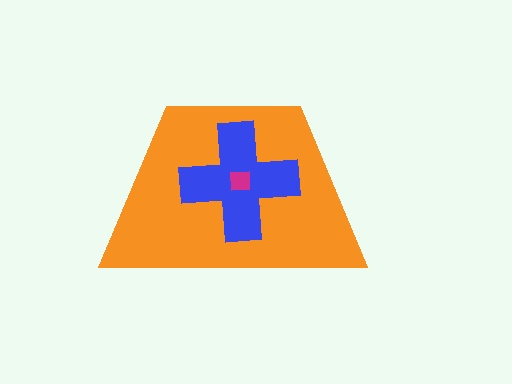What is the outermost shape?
The orange trapezoid.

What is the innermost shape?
The magenta square.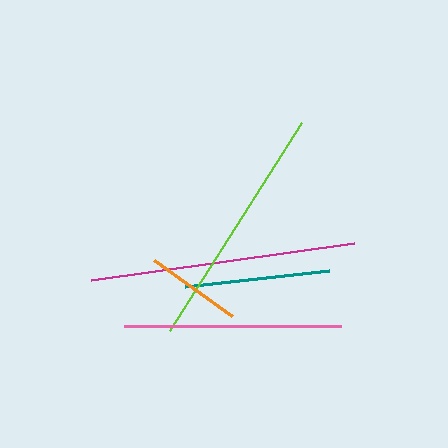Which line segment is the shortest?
The orange line is the shortest at approximately 97 pixels.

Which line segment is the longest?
The magenta line is the longest at approximately 266 pixels.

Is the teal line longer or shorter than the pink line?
The pink line is longer than the teal line.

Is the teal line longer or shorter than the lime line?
The lime line is longer than the teal line.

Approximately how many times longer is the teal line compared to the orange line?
The teal line is approximately 1.5 times the length of the orange line.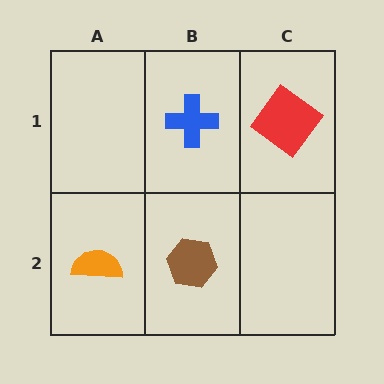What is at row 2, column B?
A brown hexagon.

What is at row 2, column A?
An orange semicircle.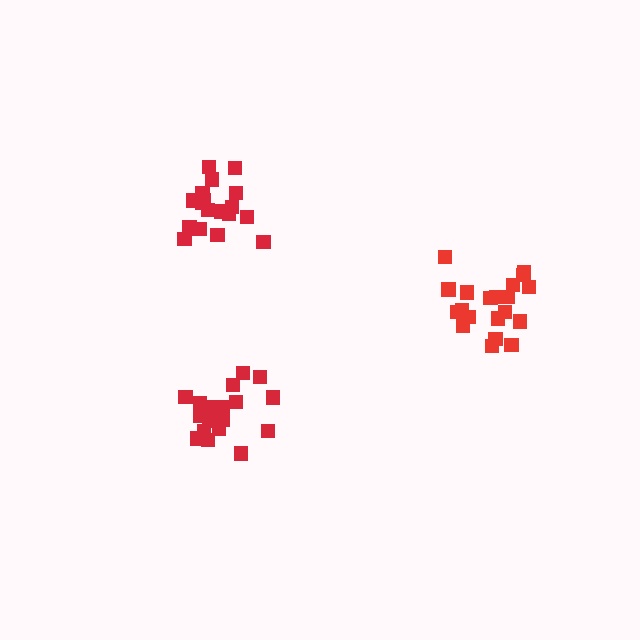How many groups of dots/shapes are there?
There are 3 groups.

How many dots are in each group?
Group 1: 20 dots, Group 2: 18 dots, Group 3: 19 dots (57 total).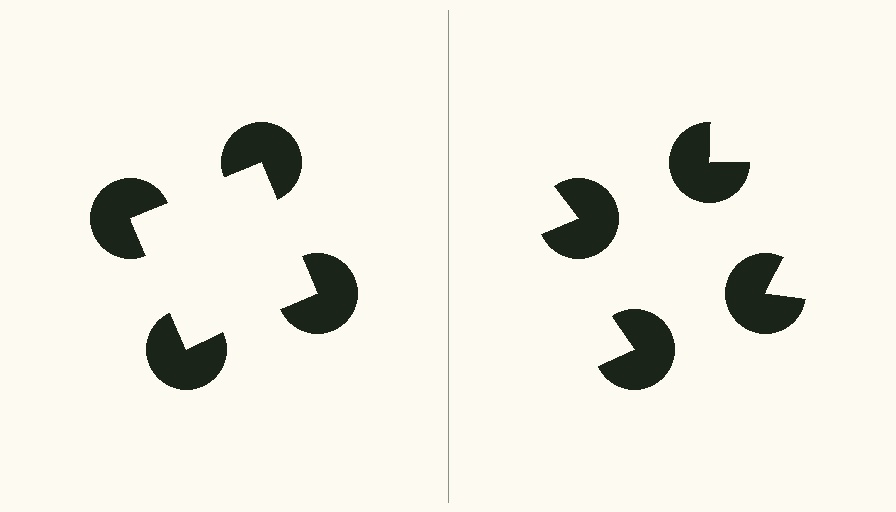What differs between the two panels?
The pac-man discs are positioned identically on both sides; only the wedge orientations differ. On the left they align to a square; on the right they are misaligned.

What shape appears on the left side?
An illusory square.